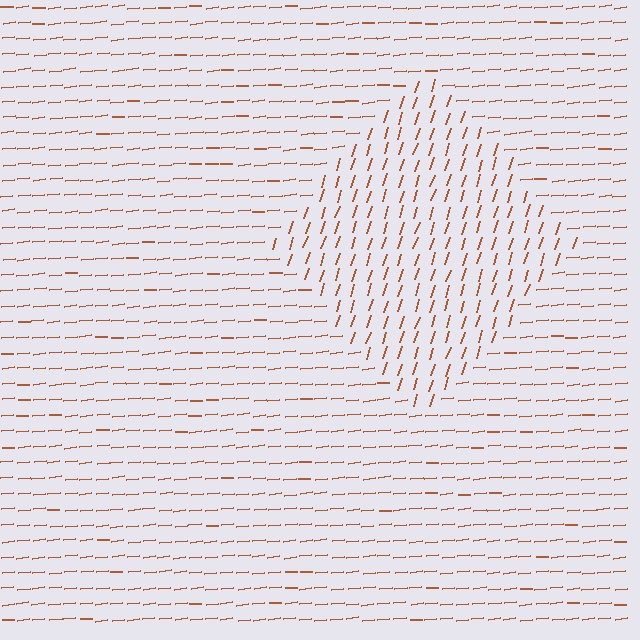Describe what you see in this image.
The image is filled with small brown line segments. A diamond region in the image has lines oriented differently from the surrounding lines, creating a visible texture boundary.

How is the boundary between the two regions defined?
The boundary is defined purely by a change in line orientation (approximately 67 degrees difference). All lines are the same color and thickness.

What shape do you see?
I see a diamond.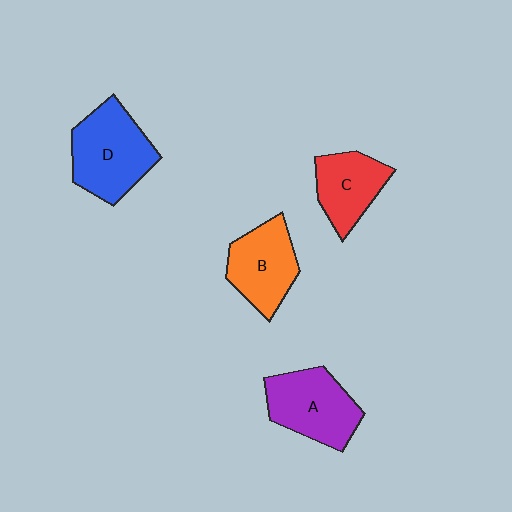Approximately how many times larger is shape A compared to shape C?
Approximately 1.3 times.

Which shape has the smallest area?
Shape C (red).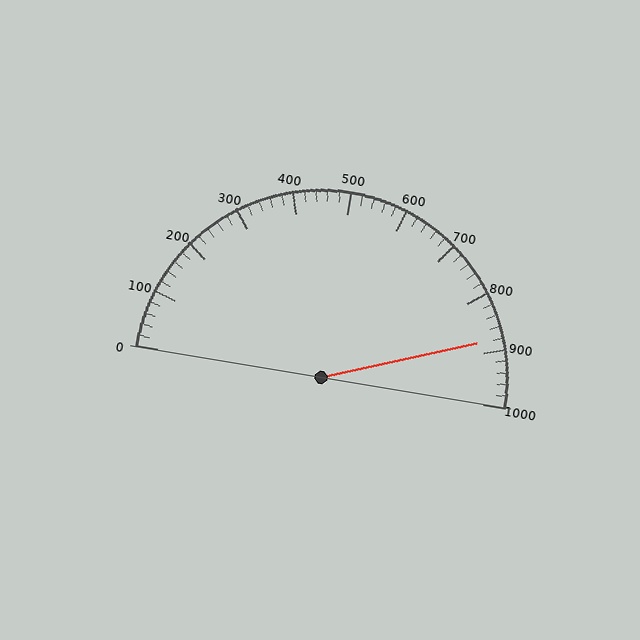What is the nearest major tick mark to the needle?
The nearest major tick mark is 900.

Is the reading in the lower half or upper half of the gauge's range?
The reading is in the upper half of the range (0 to 1000).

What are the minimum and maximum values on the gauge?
The gauge ranges from 0 to 1000.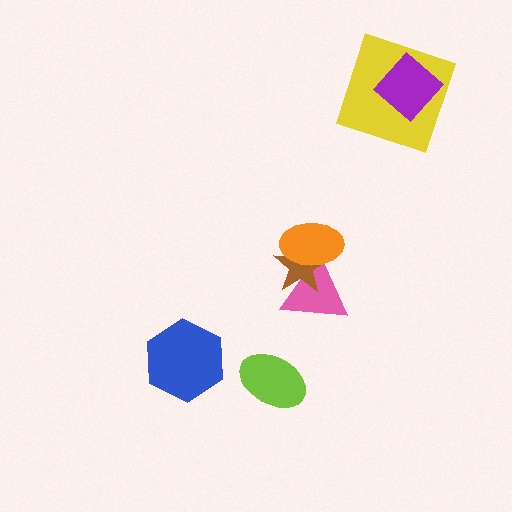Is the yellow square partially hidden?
Yes, it is partially covered by another shape.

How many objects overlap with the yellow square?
1 object overlaps with the yellow square.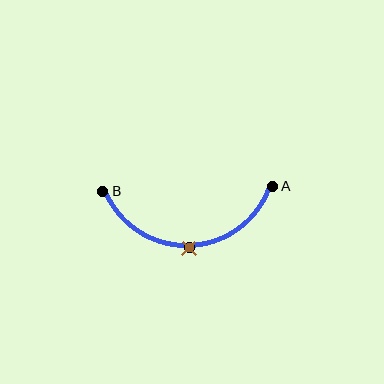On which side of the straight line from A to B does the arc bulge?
The arc bulges below the straight line connecting A and B.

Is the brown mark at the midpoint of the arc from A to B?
Yes. The brown mark lies on the arc at equal arc-length from both A and B — it is the arc midpoint.